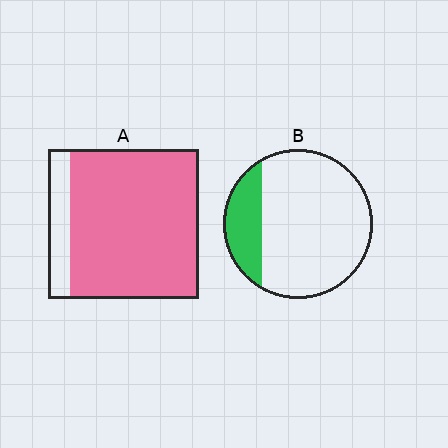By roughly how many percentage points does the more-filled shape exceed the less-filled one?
By roughly 65 percentage points (A over B).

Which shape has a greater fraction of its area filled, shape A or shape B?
Shape A.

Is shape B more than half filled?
No.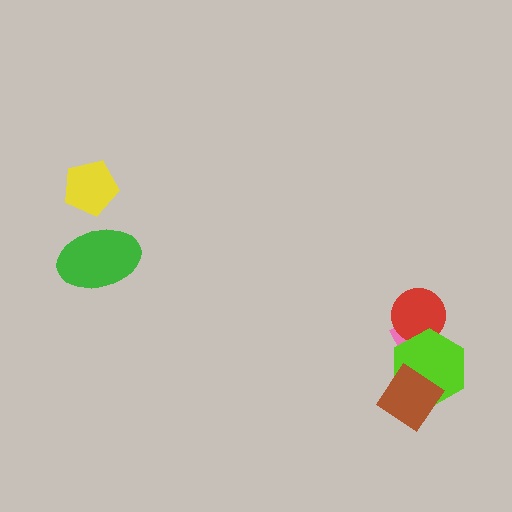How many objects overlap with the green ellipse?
0 objects overlap with the green ellipse.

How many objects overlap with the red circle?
2 objects overlap with the red circle.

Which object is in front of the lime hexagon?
The brown diamond is in front of the lime hexagon.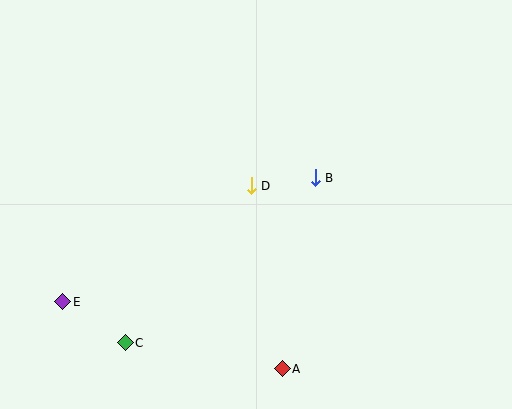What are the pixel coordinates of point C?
Point C is at (125, 343).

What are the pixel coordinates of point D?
Point D is at (251, 186).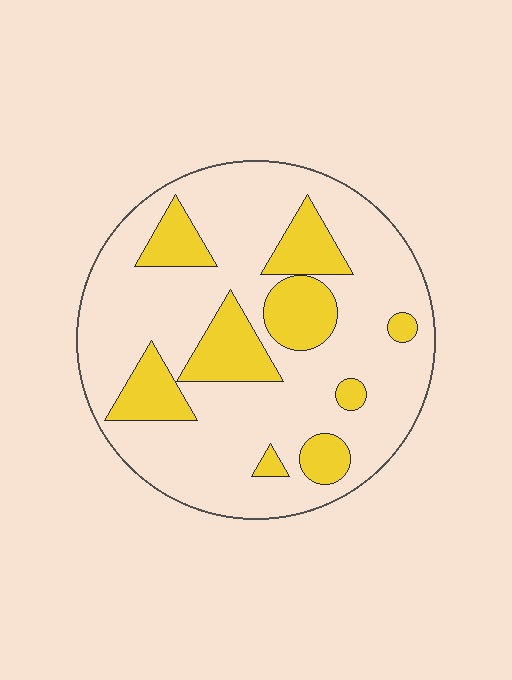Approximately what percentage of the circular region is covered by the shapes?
Approximately 25%.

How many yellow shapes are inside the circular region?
9.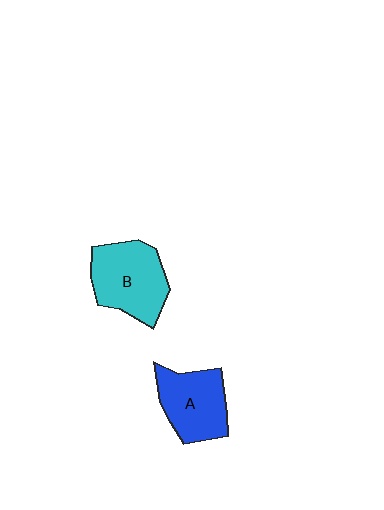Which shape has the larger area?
Shape B (cyan).